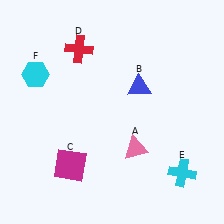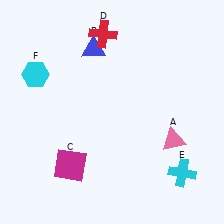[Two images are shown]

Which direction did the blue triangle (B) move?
The blue triangle (B) moved left.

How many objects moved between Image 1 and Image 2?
3 objects moved between the two images.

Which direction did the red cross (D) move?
The red cross (D) moved right.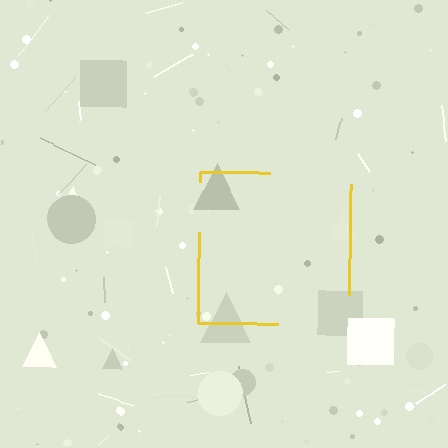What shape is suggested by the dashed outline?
The dashed outline suggests a square.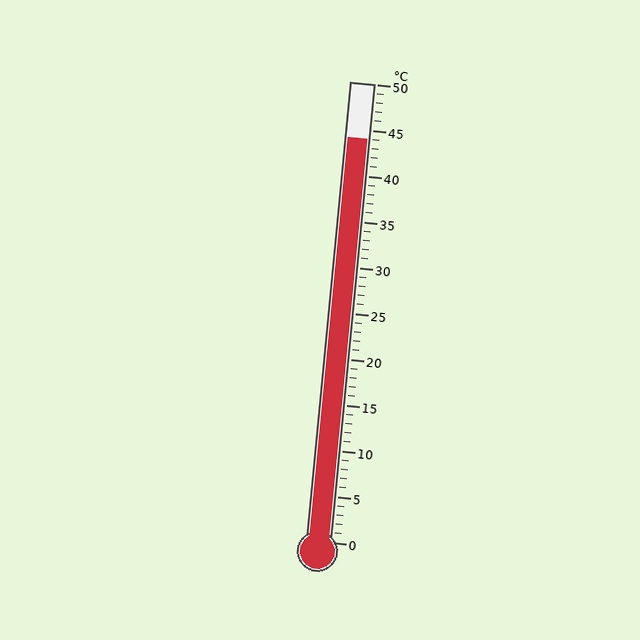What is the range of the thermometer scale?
The thermometer scale ranges from 0°C to 50°C.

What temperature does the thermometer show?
The thermometer shows approximately 44°C.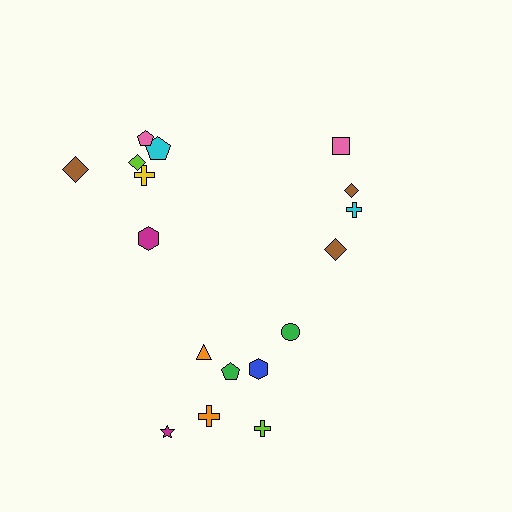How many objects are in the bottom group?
There are 7 objects.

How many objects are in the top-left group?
There are 6 objects.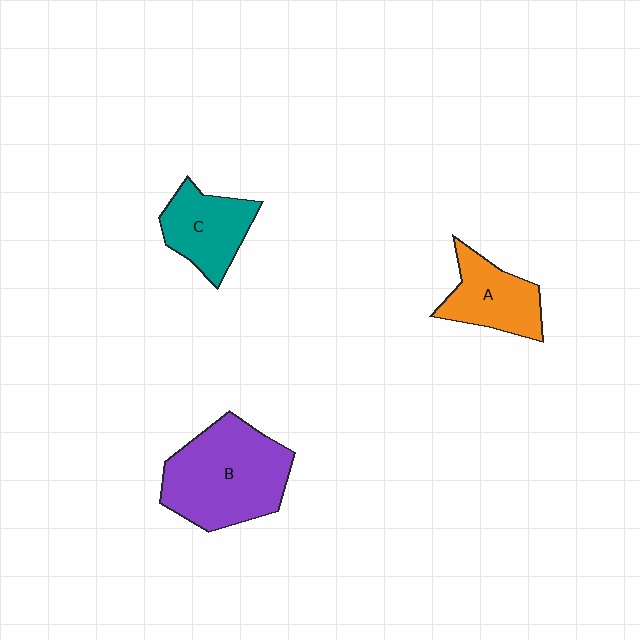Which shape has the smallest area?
Shape A (orange).